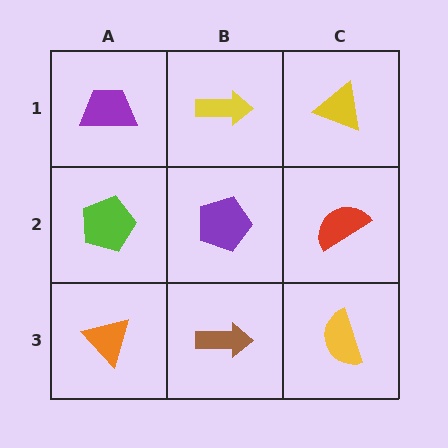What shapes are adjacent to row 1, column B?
A purple pentagon (row 2, column B), a purple trapezoid (row 1, column A), a yellow triangle (row 1, column C).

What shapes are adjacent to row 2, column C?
A yellow triangle (row 1, column C), a yellow semicircle (row 3, column C), a purple pentagon (row 2, column B).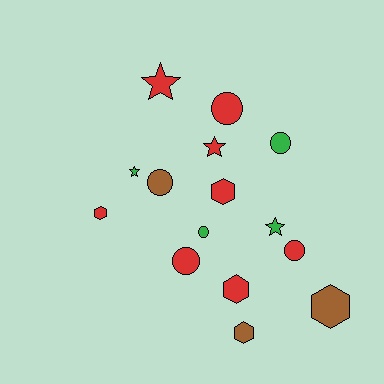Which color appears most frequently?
Red, with 8 objects.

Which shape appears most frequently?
Circle, with 6 objects.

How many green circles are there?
There are 2 green circles.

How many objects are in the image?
There are 15 objects.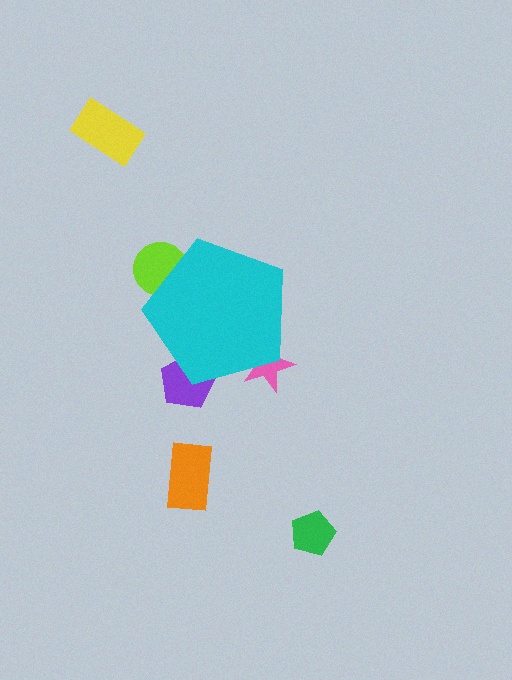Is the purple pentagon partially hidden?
Yes, the purple pentagon is partially hidden behind the cyan pentagon.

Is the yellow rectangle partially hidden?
No, the yellow rectangle is fully visible.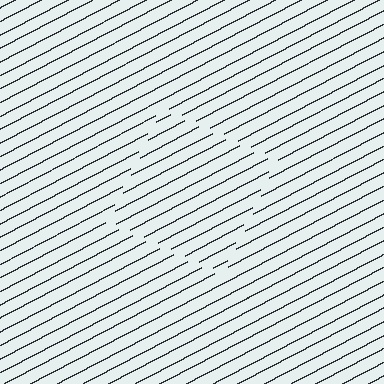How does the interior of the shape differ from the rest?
The interior of the shape contains the same grating, shifted by half a period — the contour is defined by the phase discontinuity where line-ends from the inner and outer gratings abut.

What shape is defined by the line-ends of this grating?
An illusory square. The interior of the shape contains the same grating, shifted by half a period — the contour is defined by the phase discontinuity where line-ends from the inner and outer gratings abut.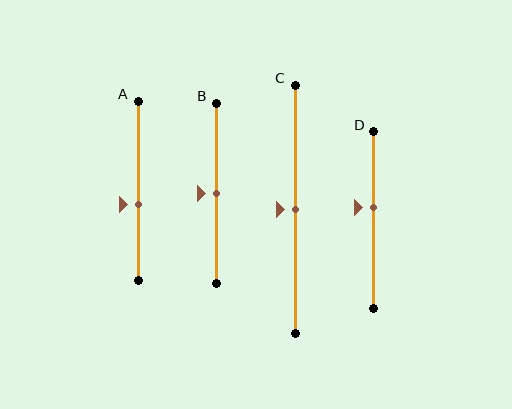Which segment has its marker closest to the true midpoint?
Segment B has its marker closest to the true midpoint.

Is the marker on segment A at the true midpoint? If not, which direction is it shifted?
No, the marker on segment A is shifted downward by about 8% of the segment length.